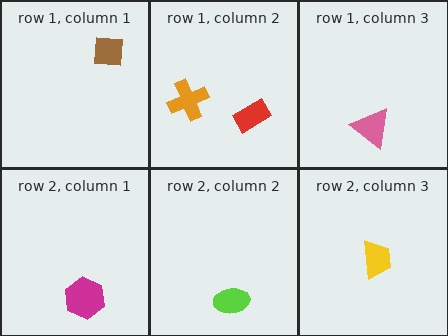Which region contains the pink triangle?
The row 1, column 3 region.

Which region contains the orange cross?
The row 1, column 2 region.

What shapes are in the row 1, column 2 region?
The orange cross, the red rectangle.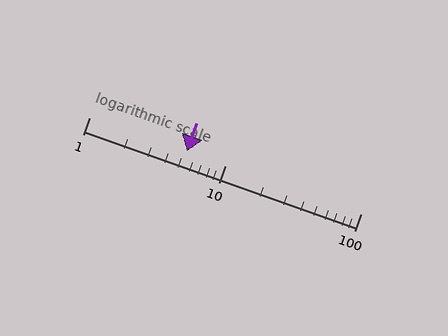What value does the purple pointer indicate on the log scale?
The pointer indicates approximately 5.2.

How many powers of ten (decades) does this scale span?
The scale spans 2 decades, from 1 to 100.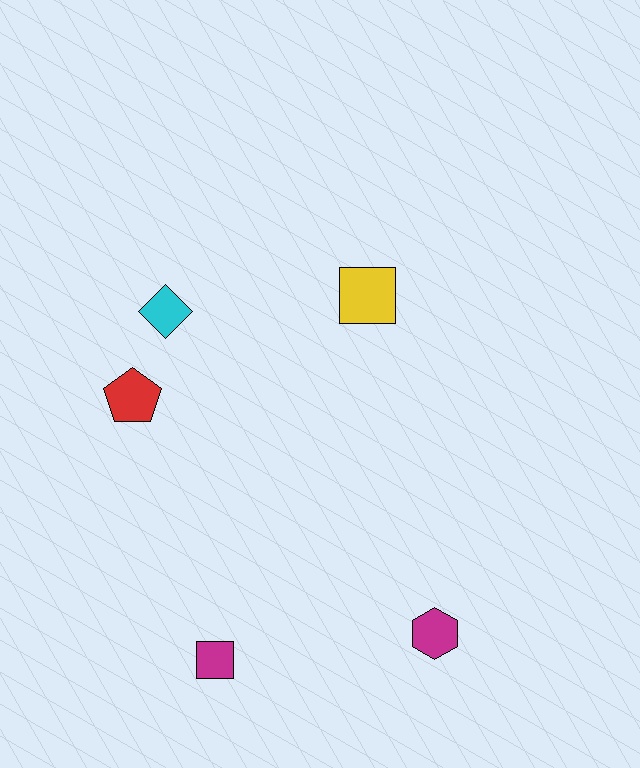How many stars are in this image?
There are no stars.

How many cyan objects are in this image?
There is 1 cyan object.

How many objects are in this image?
There are 5 objects.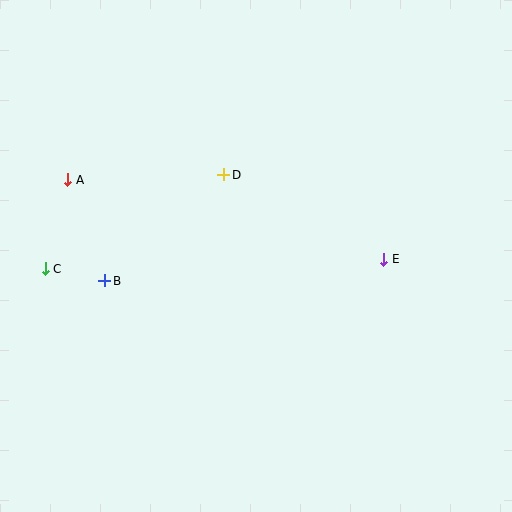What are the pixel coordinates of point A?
Point A is at (68, 180).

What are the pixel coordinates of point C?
Point C is at (45, 269).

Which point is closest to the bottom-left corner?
Point C is closest to the bottom-left corner.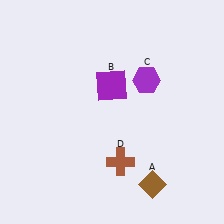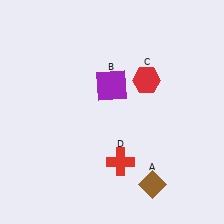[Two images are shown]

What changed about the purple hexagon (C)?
In Image 1, C is purple. In Image 2, it changed to red.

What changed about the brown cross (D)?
In Image 1, D is brown. In Image 2, it changed to red.